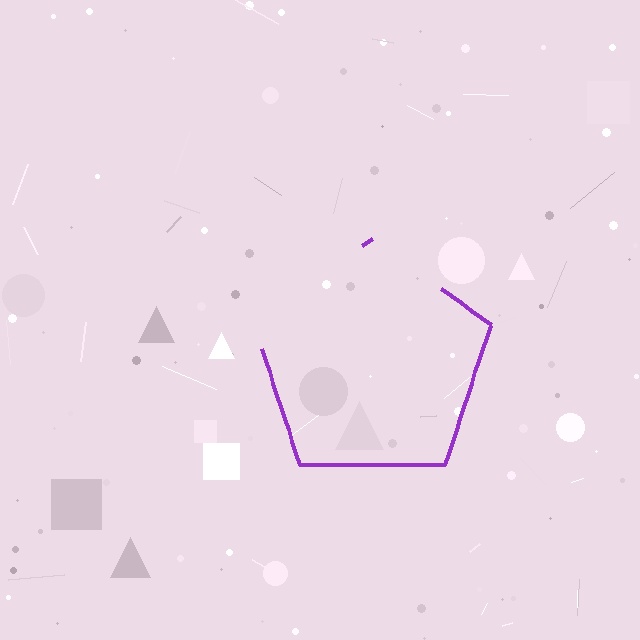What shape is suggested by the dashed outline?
The dashed outline suggests a pentagon.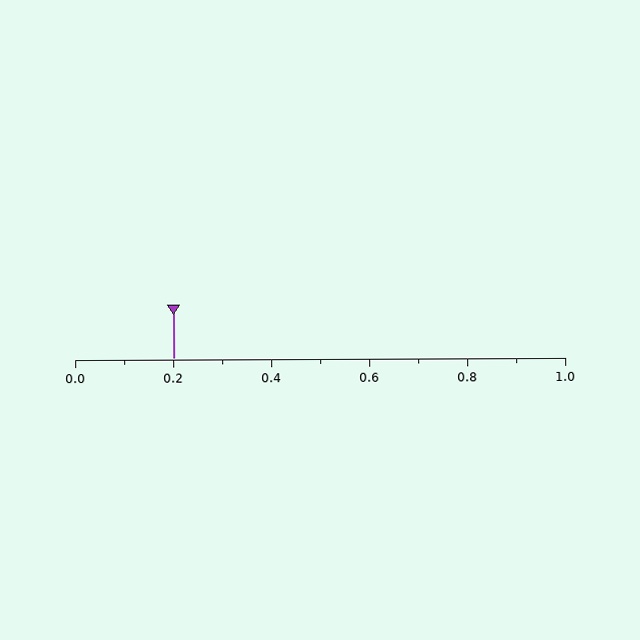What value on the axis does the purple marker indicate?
The marker indicates approximately 0.2.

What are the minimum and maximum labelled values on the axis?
The axis runs from 0.0 to 1.0.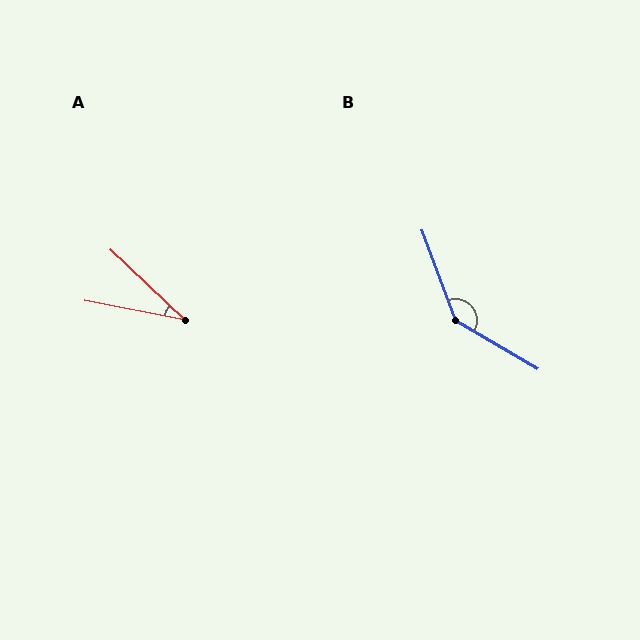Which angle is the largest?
B, at approximately 141 degrees.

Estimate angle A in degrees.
Approximately 33 degrees.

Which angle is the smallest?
A, at approximately 33 degrees.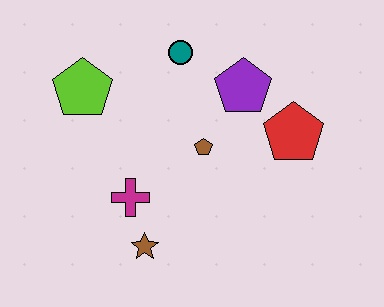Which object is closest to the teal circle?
The purple pentagon is closest to the teal circle.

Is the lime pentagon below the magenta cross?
No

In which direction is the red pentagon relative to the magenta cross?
The red pentagon is to the right of the magenta cross.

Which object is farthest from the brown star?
The teal circle is farthest from the brown star.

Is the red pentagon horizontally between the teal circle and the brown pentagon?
No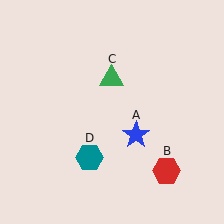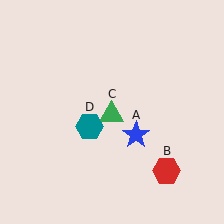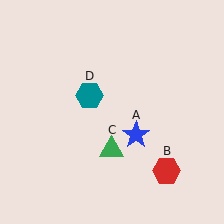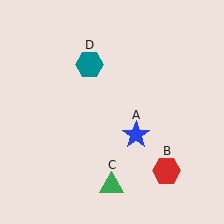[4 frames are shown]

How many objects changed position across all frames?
2 objects changed position: green triangle (object C), teal hexagon (object D).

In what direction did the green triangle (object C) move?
The green triangle (object C) moved down.